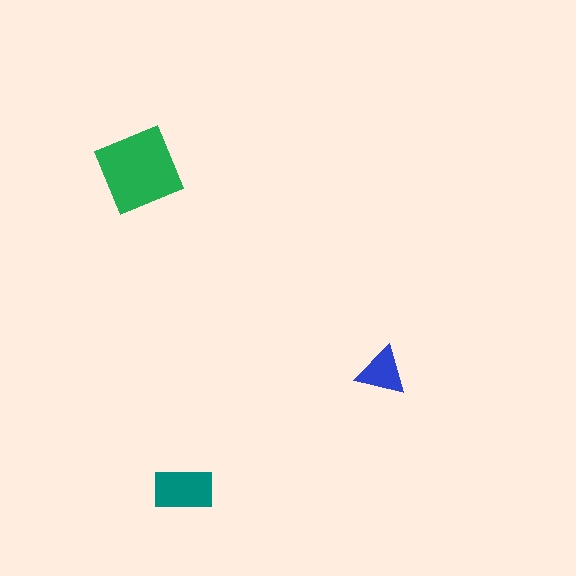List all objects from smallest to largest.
The blue triangle, the teal rectangle, the green square.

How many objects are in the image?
There are 3 objects in the image.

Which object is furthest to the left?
The green square is leftmost.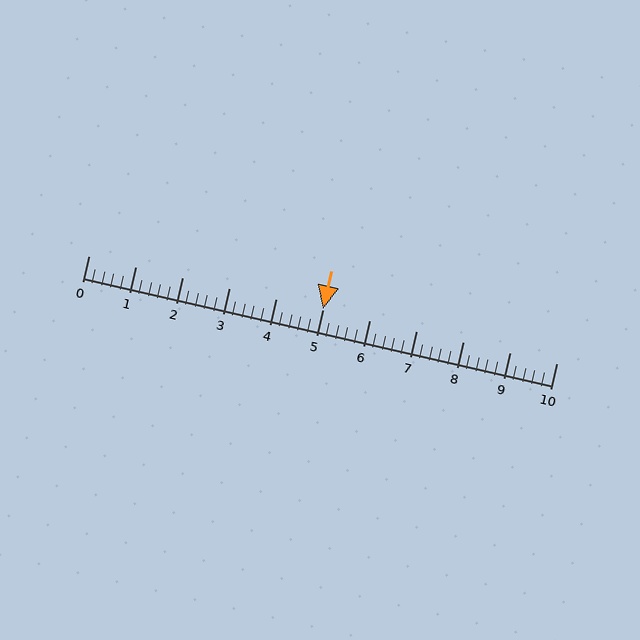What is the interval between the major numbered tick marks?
The major tick marks are spaced 1 units apart.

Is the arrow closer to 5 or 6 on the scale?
The arrow is closer to 5.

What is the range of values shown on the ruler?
The ruler shows values from 0 to 10.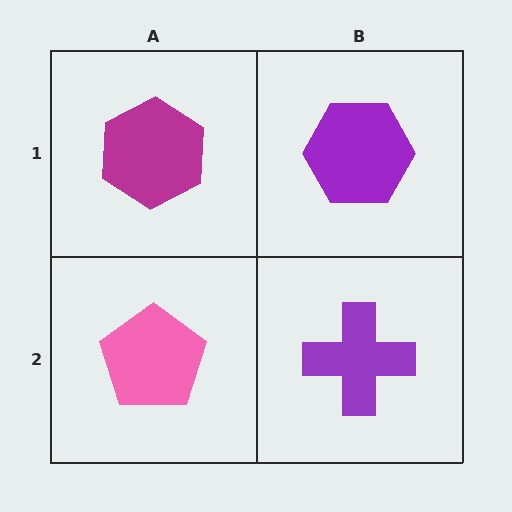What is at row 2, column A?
A pink pentagon.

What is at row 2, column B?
A purple cross.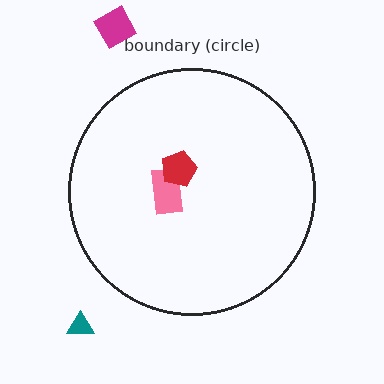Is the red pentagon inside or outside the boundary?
Inside.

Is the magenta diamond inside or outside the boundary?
Outside.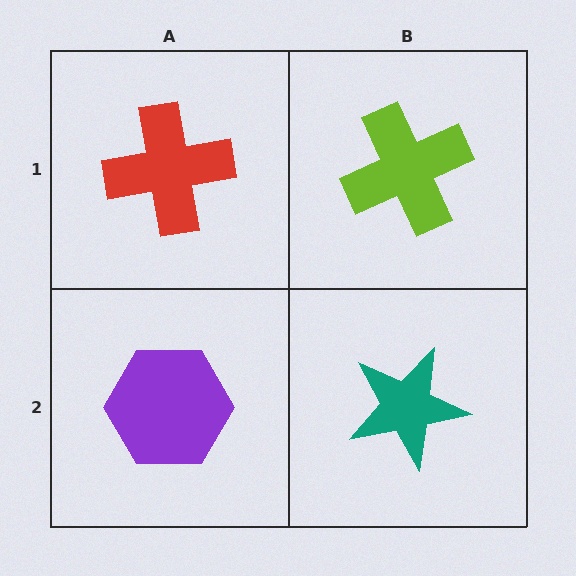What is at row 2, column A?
A purple hexagon.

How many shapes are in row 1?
2 shapes.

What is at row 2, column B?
A teal star.